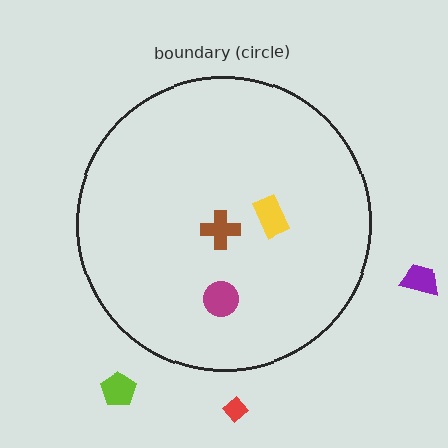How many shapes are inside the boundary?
3 inside, 3 outside.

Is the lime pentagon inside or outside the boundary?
Outside.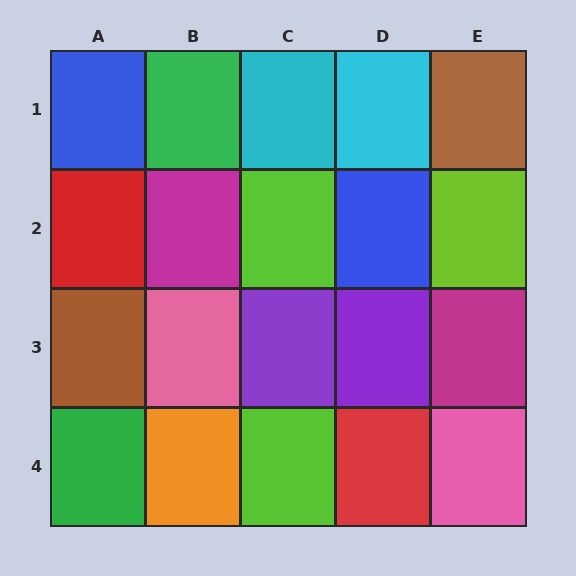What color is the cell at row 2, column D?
Blue.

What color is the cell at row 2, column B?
Magenta.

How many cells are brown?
2 cells are brown.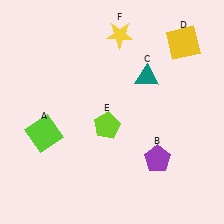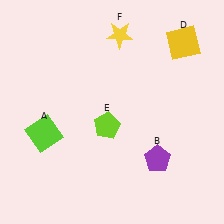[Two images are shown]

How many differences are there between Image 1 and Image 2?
There is 1 difference between the two images.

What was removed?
The teal triangle (C) was removed in Image 2.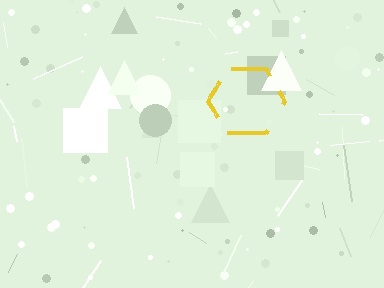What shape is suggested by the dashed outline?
The dashed outline suggests a hexagon.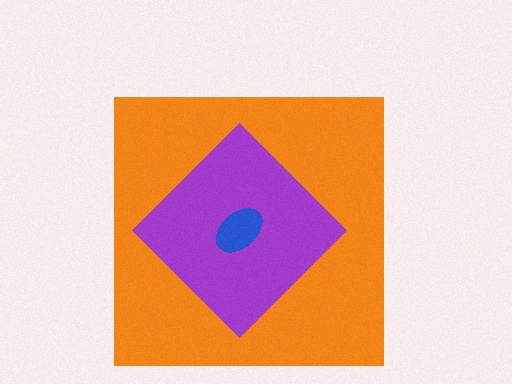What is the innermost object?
The blue ellipse.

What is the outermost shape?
The orange square.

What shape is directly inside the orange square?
The purple diamond.